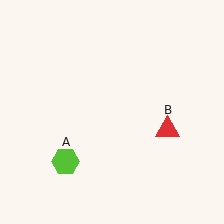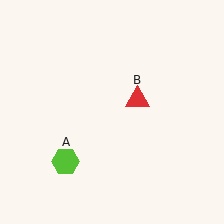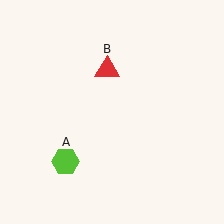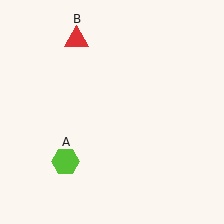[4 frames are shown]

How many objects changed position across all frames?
1 object changed position: red triangle (object B).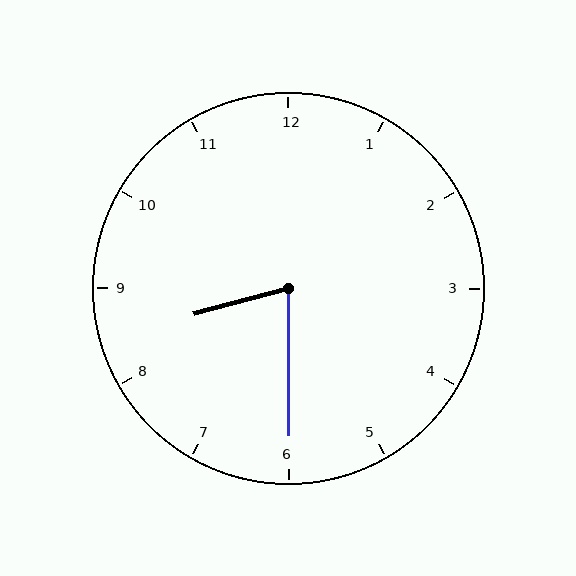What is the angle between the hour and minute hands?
Approximately 75 degrees.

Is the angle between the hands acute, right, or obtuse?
It is acute.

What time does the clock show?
8:30.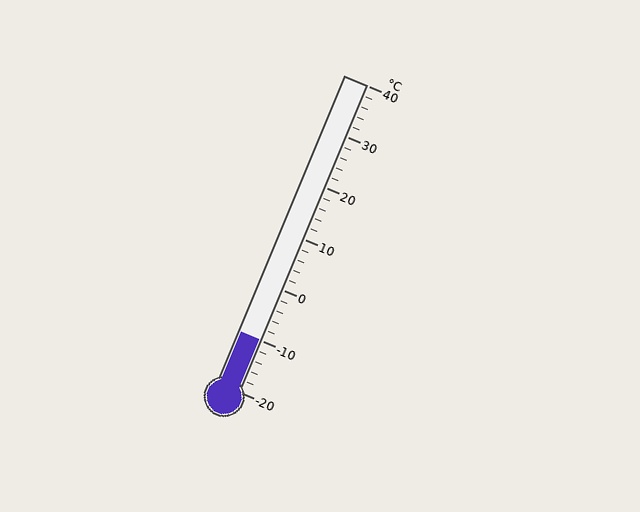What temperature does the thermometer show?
The thermometer shows approximately -10°C.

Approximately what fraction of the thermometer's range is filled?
The thermometer is filled to approximately 15% of its range.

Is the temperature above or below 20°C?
The temperature is below 20°C.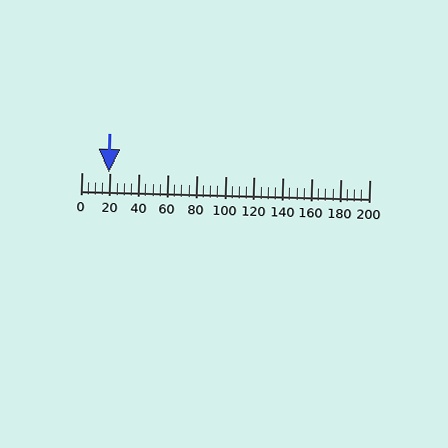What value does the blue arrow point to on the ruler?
The blue arrow points to approximately 19.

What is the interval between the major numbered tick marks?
The major tick marks are spaced 20 units apart.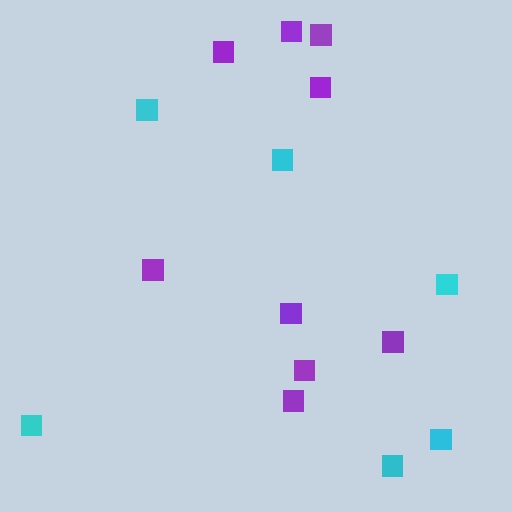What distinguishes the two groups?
There are 2 groups: one group of purple squares (9) and one group of cyan squares (6).